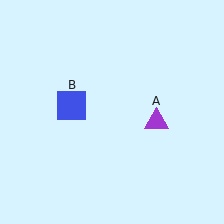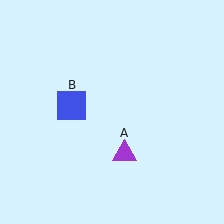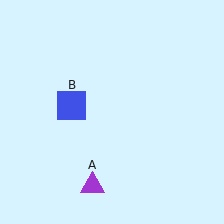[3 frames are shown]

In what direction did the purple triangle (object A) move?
The purple triangle (object A) moved down and to the left.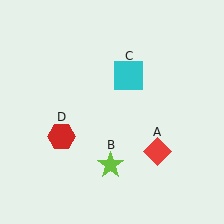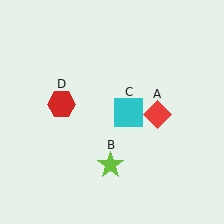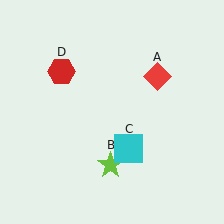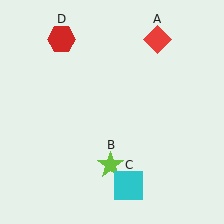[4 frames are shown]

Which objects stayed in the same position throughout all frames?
Lime star (object B) remained stationary.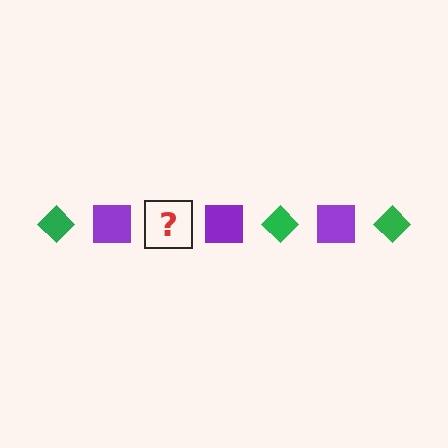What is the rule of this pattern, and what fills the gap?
The rule is that the pattern alternates between green diamond and purple square. The gap should be filled with a green diamond.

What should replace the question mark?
The question mark should be replaced with a green diamond.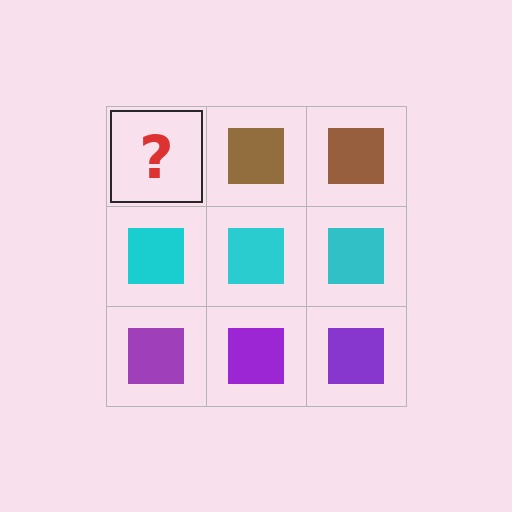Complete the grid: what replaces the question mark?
The question mark should be replaced with a brown square.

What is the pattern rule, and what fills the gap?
The rule is that each row has a consistent color. The gap should be filled with a brown square.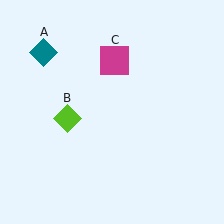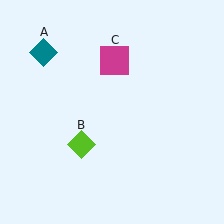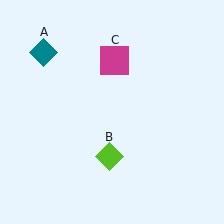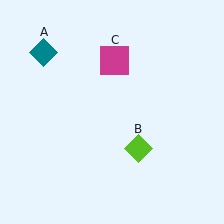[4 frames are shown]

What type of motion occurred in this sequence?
The lime diamond (object B) rotated counterclockwise around the center of the scene.